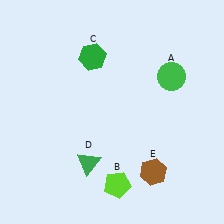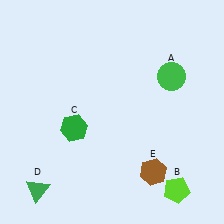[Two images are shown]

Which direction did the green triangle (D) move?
The green triangle (D) moved left.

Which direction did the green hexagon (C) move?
The green hexagon (C) moved down.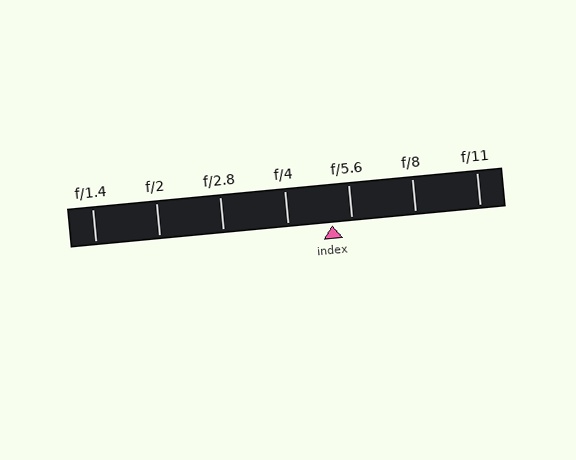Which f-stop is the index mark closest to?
The index mark is closest to f/5.6.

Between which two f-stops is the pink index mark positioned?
The index mark is between f/4 and f/5.6.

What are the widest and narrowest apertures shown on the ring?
The widest aperture shown is f/1.4 and the narrowest is f/11.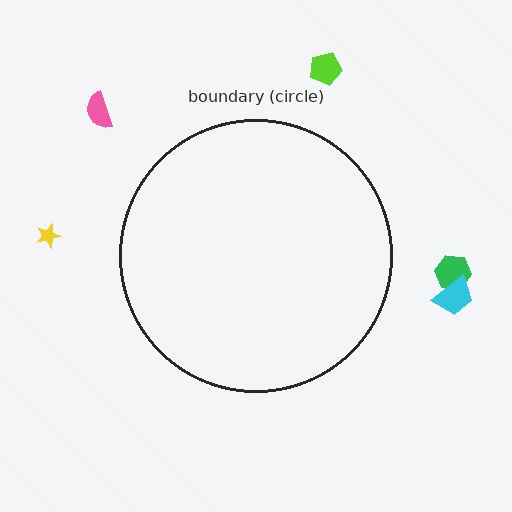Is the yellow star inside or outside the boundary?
Outside.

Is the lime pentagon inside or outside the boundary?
Outside.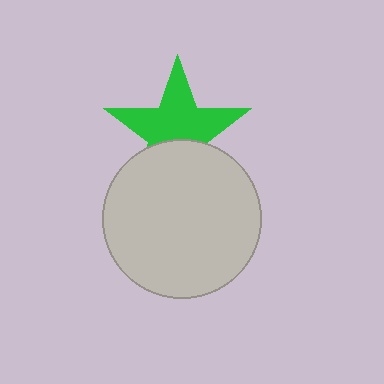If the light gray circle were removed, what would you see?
You would see the complete green star.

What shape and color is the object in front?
The object in front is a light gray circle.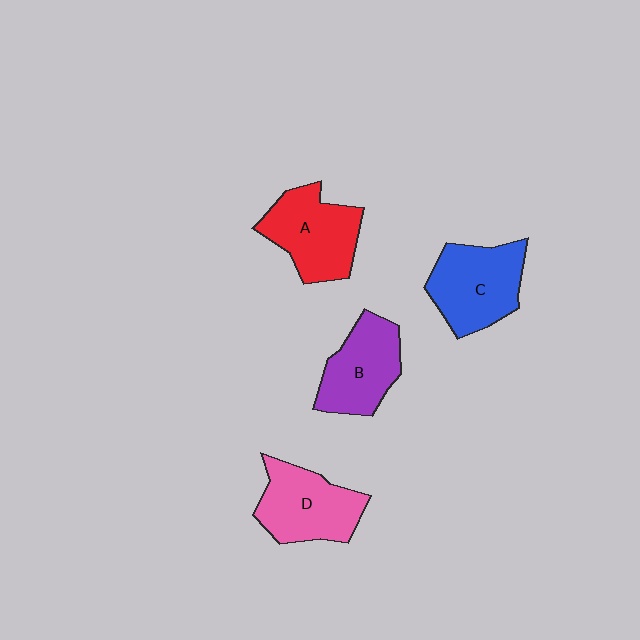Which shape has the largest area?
Shape C (blue).